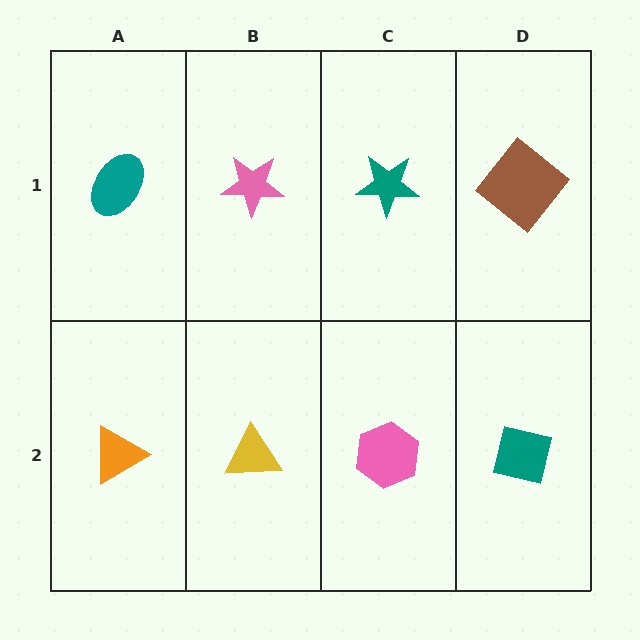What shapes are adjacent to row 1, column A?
An orange triangle (row 2, column A), a pink star (row 1, column B).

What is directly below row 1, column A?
An orange triangle.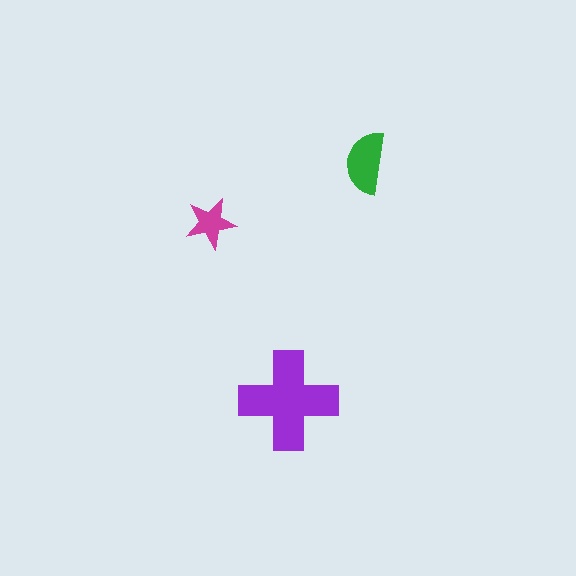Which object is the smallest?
The magenta star.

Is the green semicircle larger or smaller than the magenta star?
Larger.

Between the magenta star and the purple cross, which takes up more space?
The purple cross.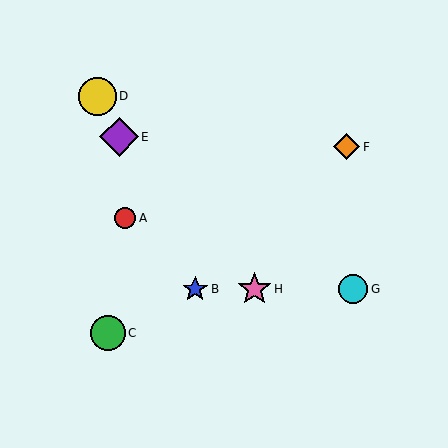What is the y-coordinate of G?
Object G is at y≈289.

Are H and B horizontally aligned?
Yes, both are at y≈289.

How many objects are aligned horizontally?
3 objects (B, G, H) are aligned horizontally.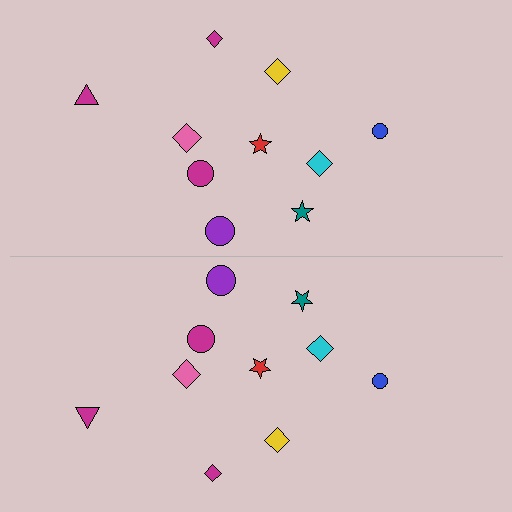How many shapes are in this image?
There are 20 shapes in this image.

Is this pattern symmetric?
Yes, this pattern has bilateral (reflection) symmetry.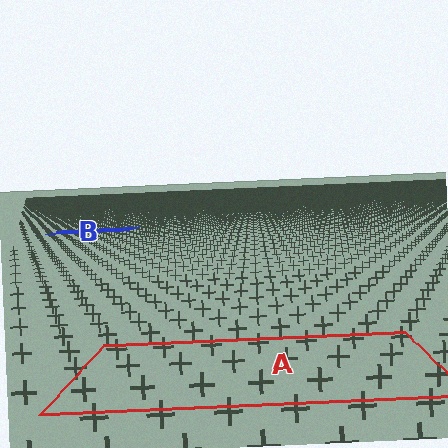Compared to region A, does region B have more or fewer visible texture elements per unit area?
Region B has more texture elements per unit area — they are packed more densely because it is farther away.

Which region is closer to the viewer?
Region A is closer. The texture elements there are larger and more spread out.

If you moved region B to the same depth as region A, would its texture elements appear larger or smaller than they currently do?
They would appear larger. At a closer depth, the same texture elements are projected at a bigger on-screen size.